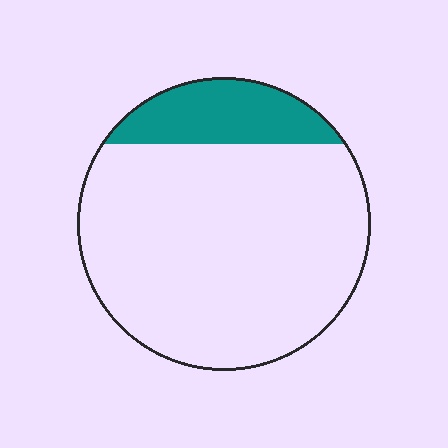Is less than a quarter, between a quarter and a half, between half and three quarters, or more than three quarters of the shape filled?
Less than a quarter.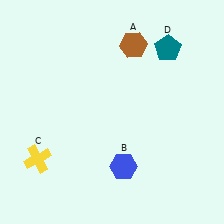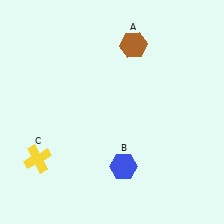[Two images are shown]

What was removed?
The teal pentagon (D) was removed in Image 2.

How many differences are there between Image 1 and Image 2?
There is 1 difference between the two images.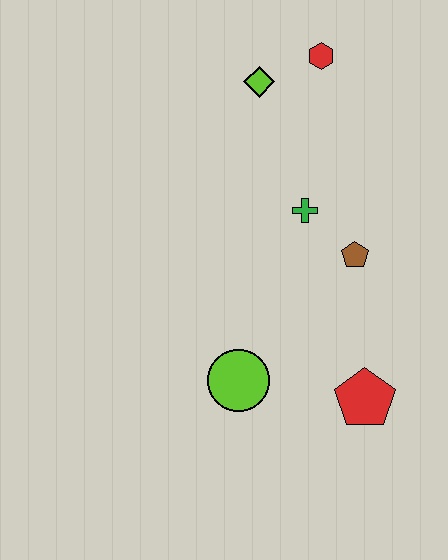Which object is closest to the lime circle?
The red pentagon is closest to the lime circle.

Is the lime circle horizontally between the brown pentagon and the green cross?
No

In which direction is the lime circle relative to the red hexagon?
The lime circle is below the red hexagon.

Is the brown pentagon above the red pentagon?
Yes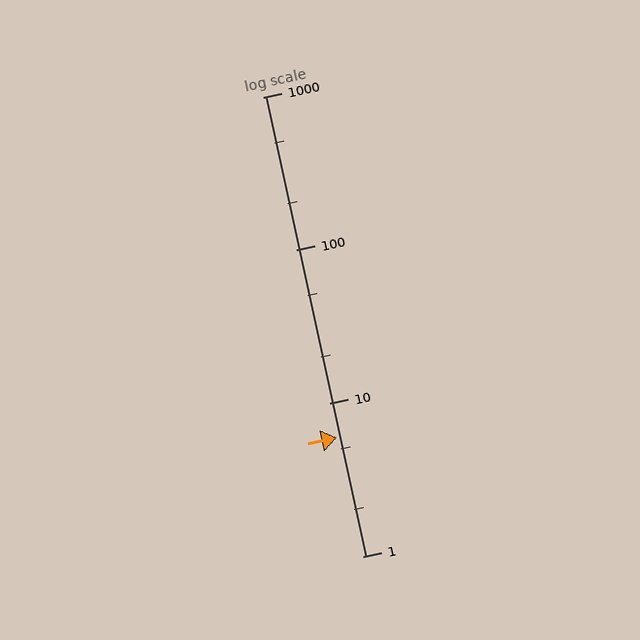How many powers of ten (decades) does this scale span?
The scale spans 3 decades, from 1 to 1000.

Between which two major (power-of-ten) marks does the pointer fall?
The pointer is between 1 and 10.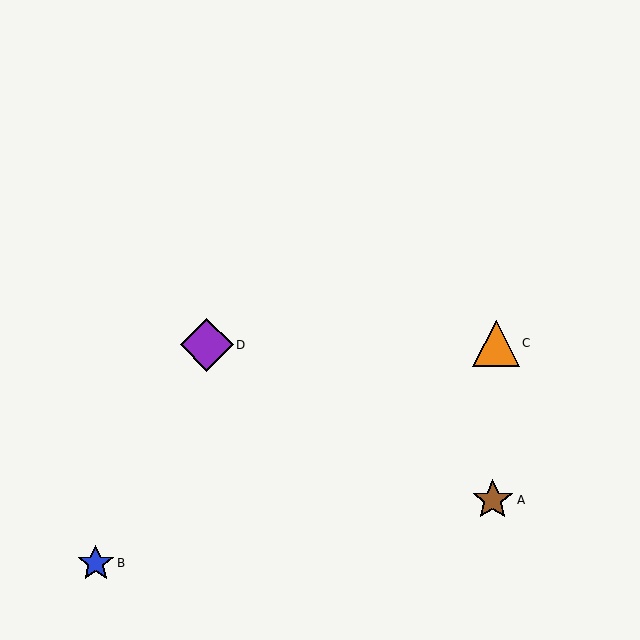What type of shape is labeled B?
Shape B is a blue star.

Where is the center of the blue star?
The center of the blue star is at (96, 563).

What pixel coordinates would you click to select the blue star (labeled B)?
Click at (96, 563) to select the blue star B.